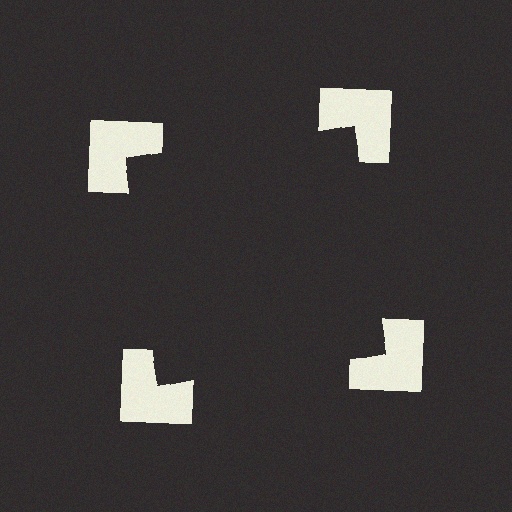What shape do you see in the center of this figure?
An illusory square — its edges are inferred from the aligned wedge cuts in the notched squares, not physically drawn.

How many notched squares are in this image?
There are 4 — one at each vertex of the illusory square.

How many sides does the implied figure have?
4 sides.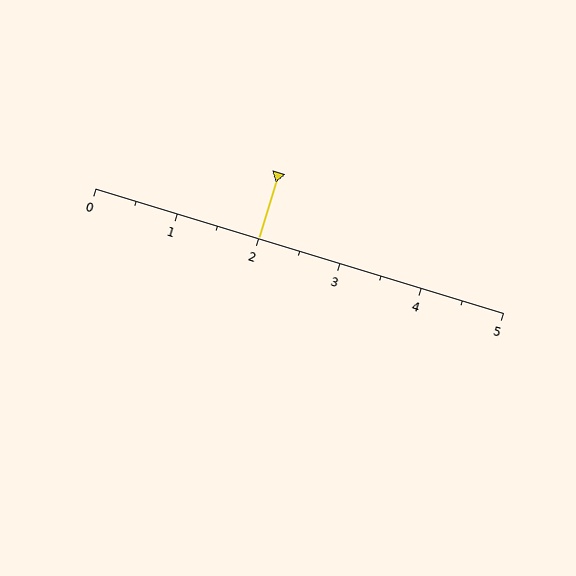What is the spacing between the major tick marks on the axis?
The major ticks are spaced 1 apart.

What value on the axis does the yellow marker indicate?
The marker indicates approximately 2.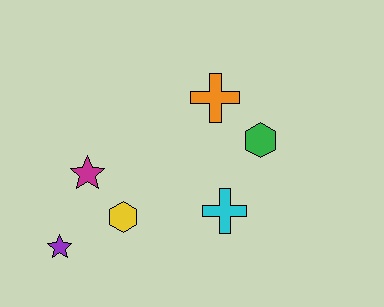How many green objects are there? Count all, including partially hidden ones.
There is 1 green object.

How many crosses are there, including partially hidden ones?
There are 2 crosses.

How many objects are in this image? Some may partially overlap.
There are 6 objects.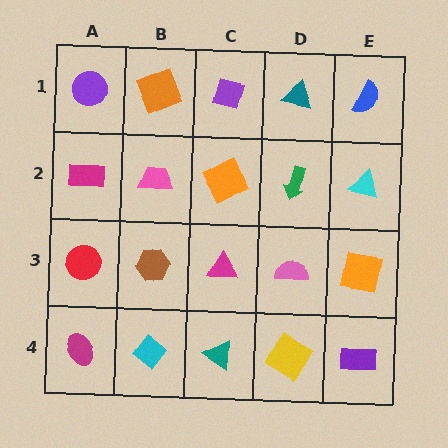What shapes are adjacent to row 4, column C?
A magenta triangle (row 3, column C), a cyan diamond (row 4, column B), a yellow diamond (row 4, column D).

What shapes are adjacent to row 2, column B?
An orange square (row 1, column B), a brown hexagon (row 3, column B), a magenta rectangle (row 2, column A), an orange square (row 2, column C).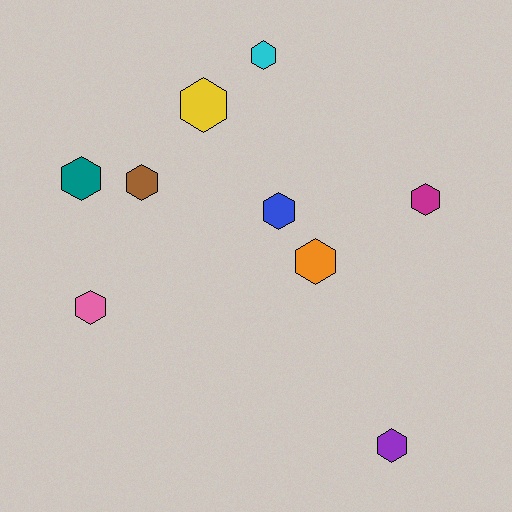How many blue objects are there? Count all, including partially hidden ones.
There is 1 blue object.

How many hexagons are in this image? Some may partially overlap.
There are 9 hexagons.